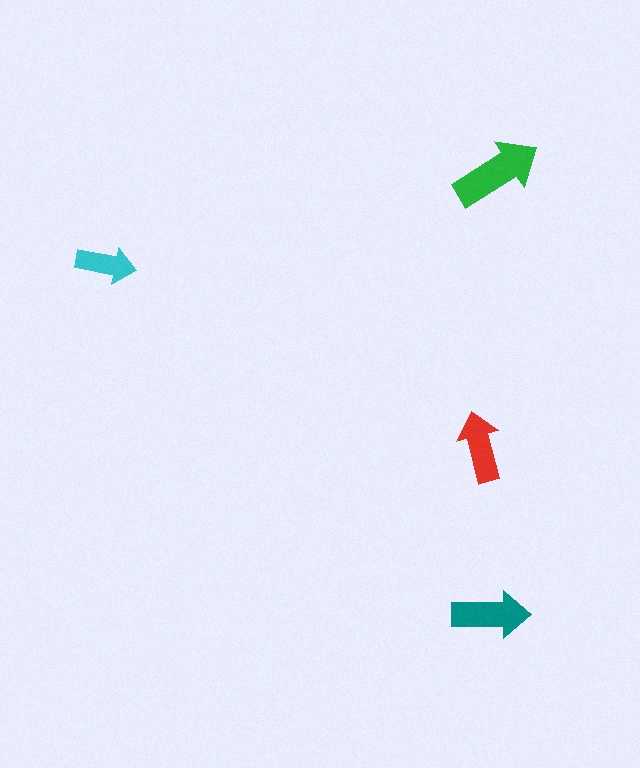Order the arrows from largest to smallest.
the green one, the teal one, the red one, the cyan one.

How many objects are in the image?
There are 4 objects in the image.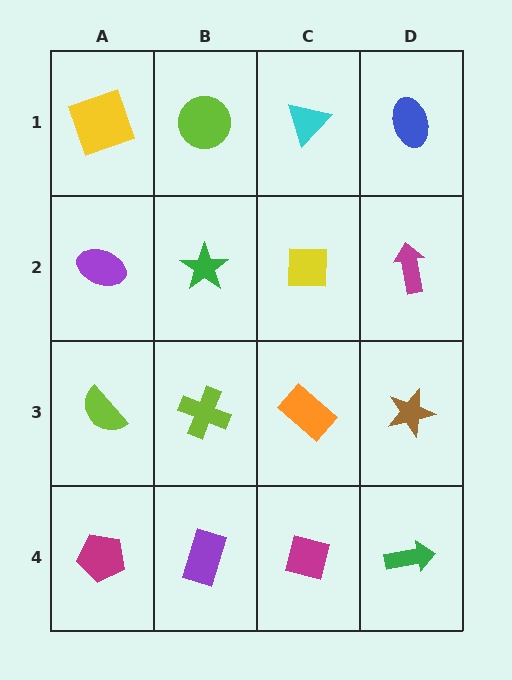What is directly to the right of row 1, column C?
A blue ellipse.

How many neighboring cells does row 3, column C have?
4.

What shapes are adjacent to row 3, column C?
A yellow square (row 2, column C), a magenta square (row 4, column C), a lime cross (row 3, column B), a brown star (row 3, column D).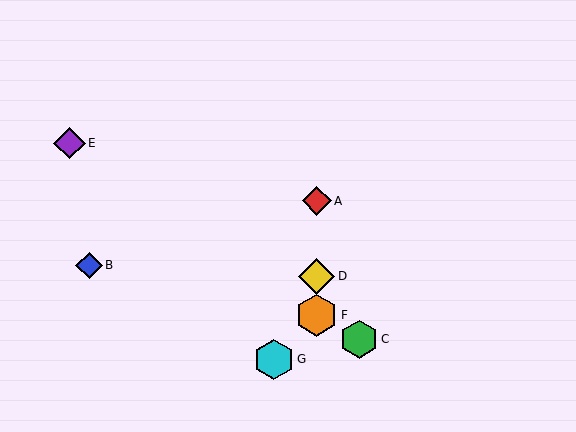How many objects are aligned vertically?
3 objects (A, D, F) are aligned vertically.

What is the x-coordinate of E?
Object E is at x≈69.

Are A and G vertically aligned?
No, A is at x≈317 and G is at x≈274.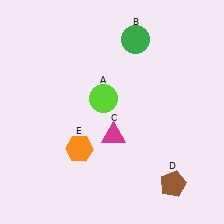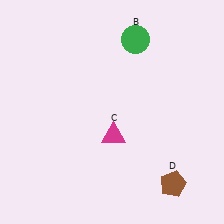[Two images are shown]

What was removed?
The orange hexagon (E), the lime circle (A) were removed in Image 2.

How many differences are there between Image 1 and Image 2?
There are 2 differences between the two images.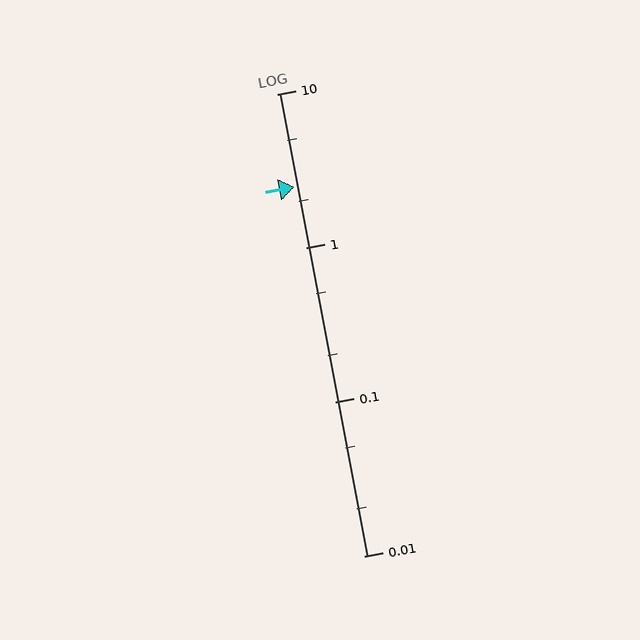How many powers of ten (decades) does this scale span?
The scale spans 3 decades, from 0.01 to 10.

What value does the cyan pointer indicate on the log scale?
The pointer indicates approximately 2.5.